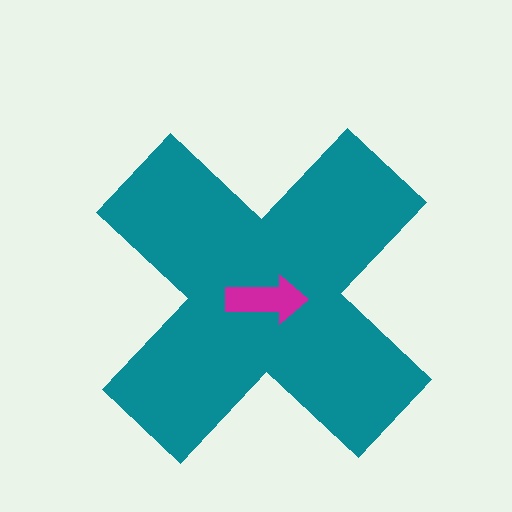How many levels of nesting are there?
2.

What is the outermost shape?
The teal cross.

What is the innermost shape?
The magenta arrow.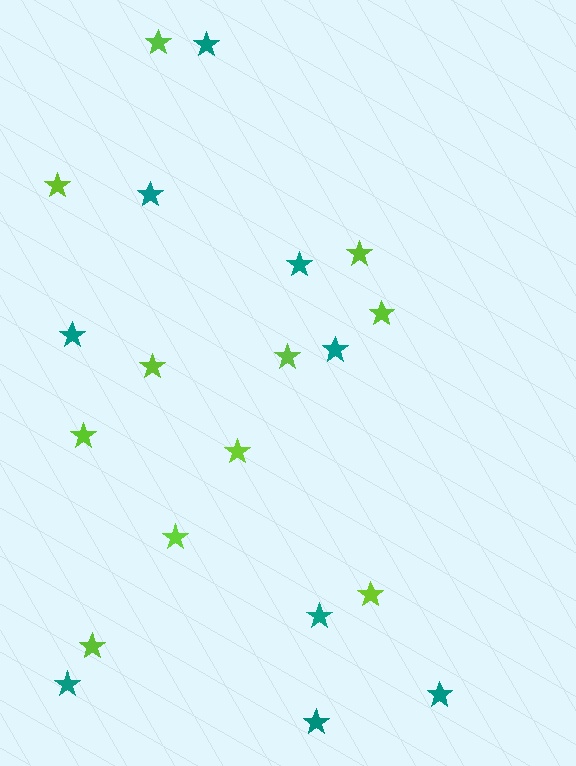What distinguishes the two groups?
There are 2 groups: one group of lime stars (11) and one group of teal stars (9).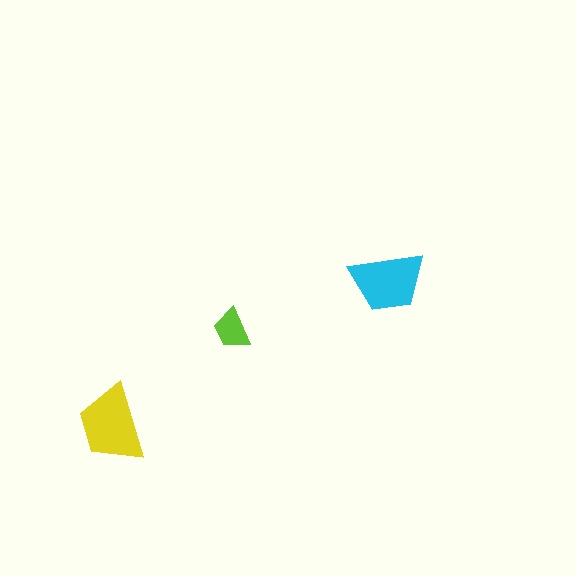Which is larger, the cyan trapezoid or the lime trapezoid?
The cyan one.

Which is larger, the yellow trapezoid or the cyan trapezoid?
The yellow one.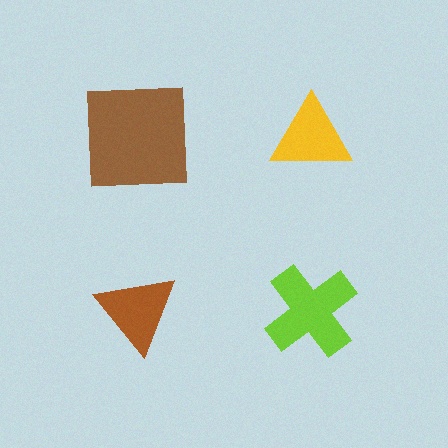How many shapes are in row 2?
2 shapes.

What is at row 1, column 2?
A yellow triangle.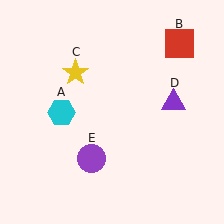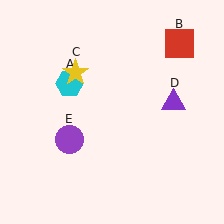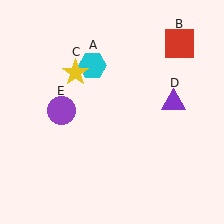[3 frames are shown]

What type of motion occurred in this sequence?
The cyan hexagon (object A), purple circle (object E) rotated clockwise around the center of the scene.